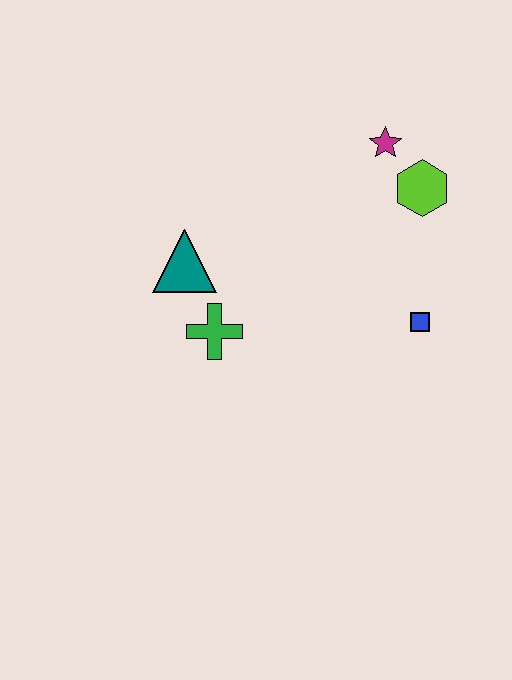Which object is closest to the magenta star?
The lime hexagon is closest to the magenta star.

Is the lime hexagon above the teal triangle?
Yes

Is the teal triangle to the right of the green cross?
No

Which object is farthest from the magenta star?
The green cross is farthest from the magenta star.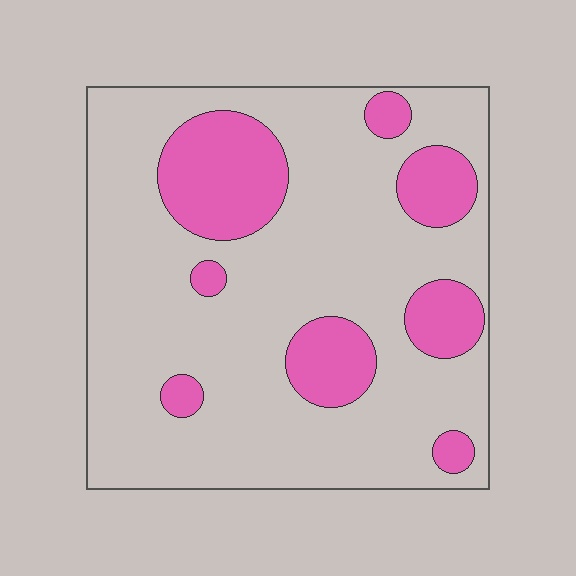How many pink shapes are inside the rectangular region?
8.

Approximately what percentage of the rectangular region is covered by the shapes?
Approximately 20%.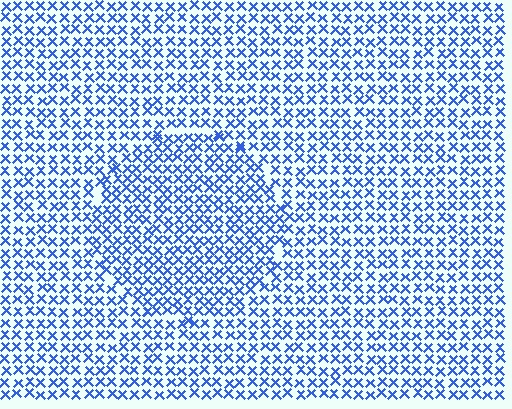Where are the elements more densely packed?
The elements are more densely packed inside the circle boundary.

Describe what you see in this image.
The image contains small blue elements arranged at two different densities. A circle-shaped region is visible where the elements are more densely packed than the surrounding area.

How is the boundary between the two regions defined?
The boundary is defined by a change in element density (approximately 1.3x ratio). All elements are the same color, size, and shape.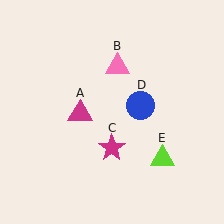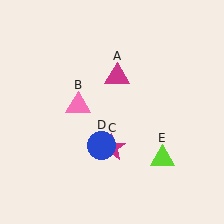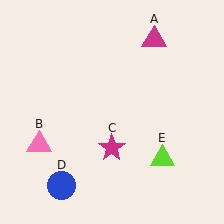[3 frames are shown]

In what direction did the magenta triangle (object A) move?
The magenta triangle (object A) moved up and to the right.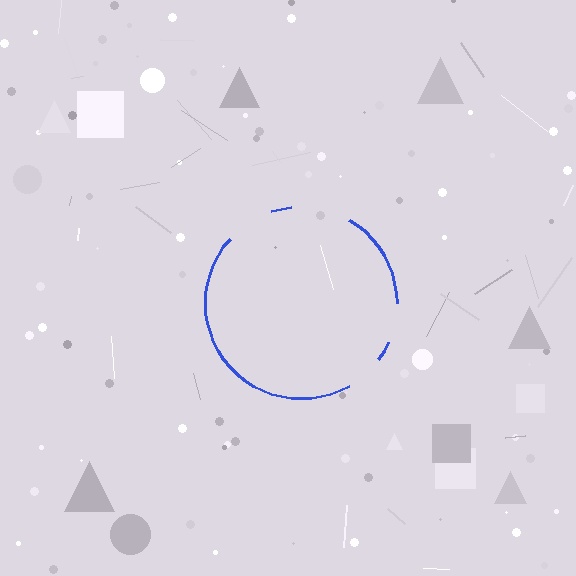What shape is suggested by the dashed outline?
The dashed outline suggests a circle.